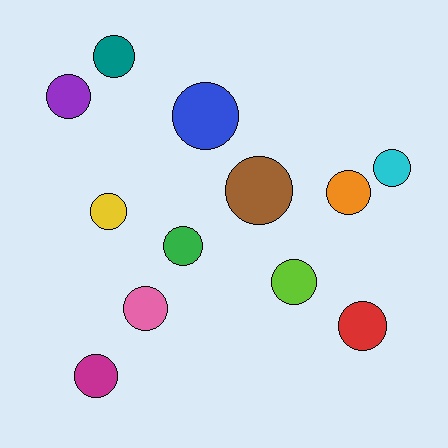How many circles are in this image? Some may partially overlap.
There are 12 circles.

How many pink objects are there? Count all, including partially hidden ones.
There is 1 pink object.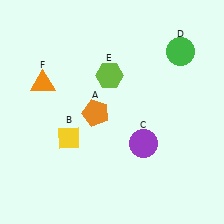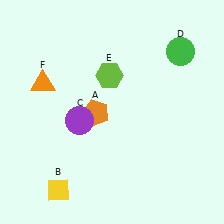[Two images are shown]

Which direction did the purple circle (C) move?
The purple circle (C) moved left.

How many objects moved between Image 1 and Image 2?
2 objects moved between the two images.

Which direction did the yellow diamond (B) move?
The yellow diamond (B) moved down.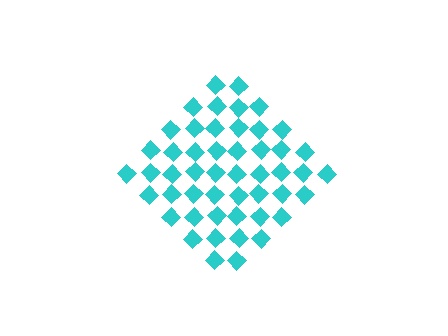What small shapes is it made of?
It is made of small diamonds.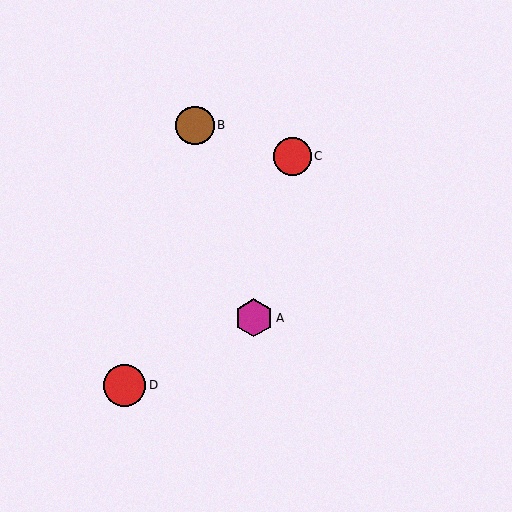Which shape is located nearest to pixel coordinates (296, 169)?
The red circle (labeled C) at (292, 156) is nearest to that location.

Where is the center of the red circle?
The center of the red circle is at (125, 385).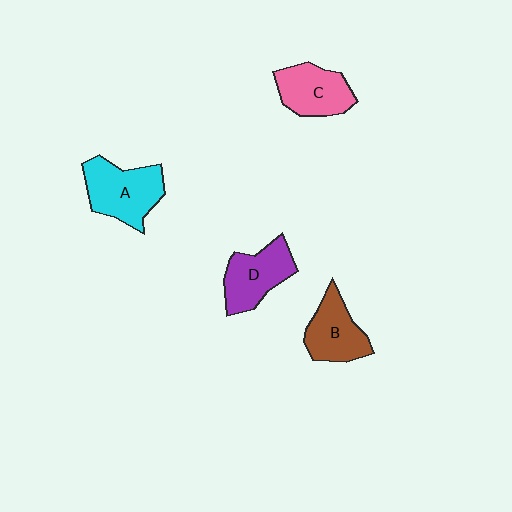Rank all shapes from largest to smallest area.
From largest to smallest: A (cyan), D (purple), C (pink), B (brown).